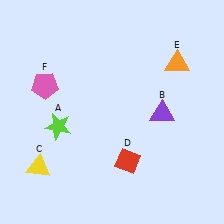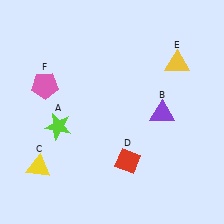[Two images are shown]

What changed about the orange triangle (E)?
In Image 1, E is orange. In Image 2, it changed to yellow.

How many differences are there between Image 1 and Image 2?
There is 1 difference between the two images.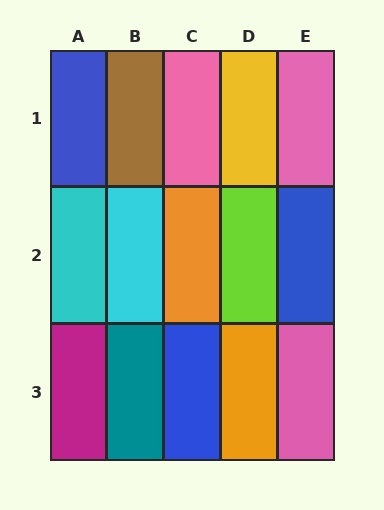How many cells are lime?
1 cell is lime.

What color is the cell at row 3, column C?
Blue.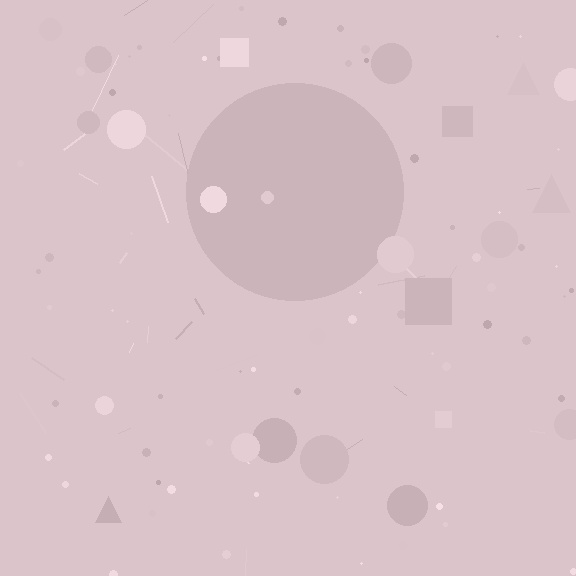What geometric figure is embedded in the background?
A circle is embedded in the background.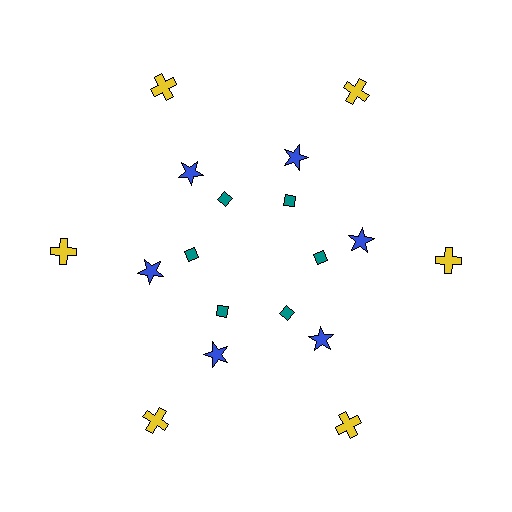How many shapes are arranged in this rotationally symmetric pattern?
There are 18 shapes, arranged in 6 groups of 3.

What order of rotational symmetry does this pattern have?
This pattern has 6-fold rotational symmetry.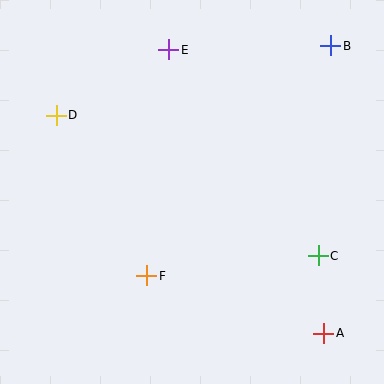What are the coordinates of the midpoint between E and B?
The midpoint between E and B is at (250, 48).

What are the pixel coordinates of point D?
Point D is at (56, 115).